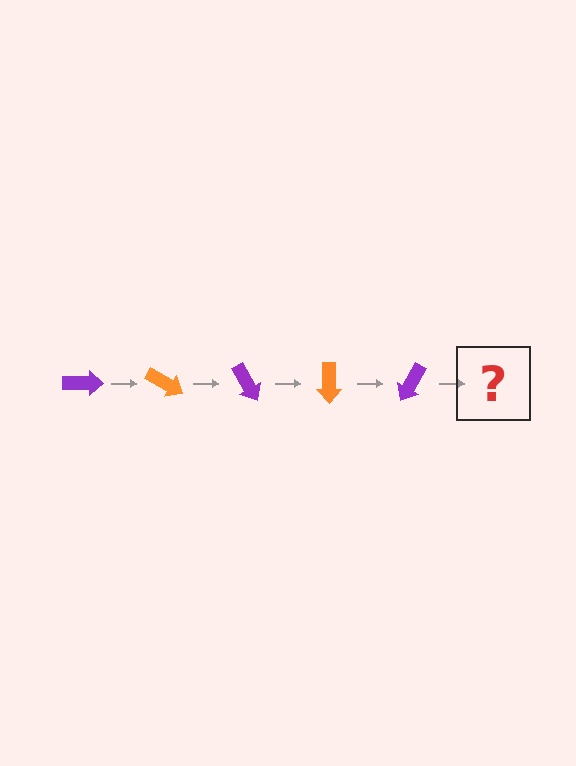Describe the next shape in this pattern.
It should be an orange arrow, rotated 150 degrees from the start.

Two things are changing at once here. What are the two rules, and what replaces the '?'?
The two rules are that it rotates 30 degrees each step and the color cycles through purple and orange. The '?' should be an orange arrow, rotated 150 degrees from the start.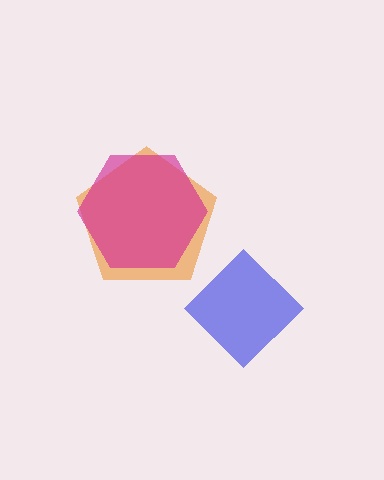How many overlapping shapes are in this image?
There are 3 overlapping shapes in the image.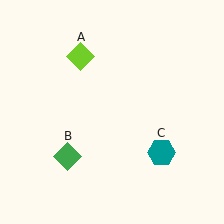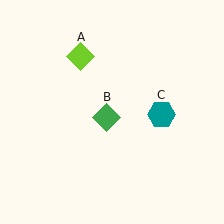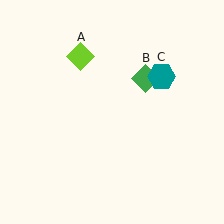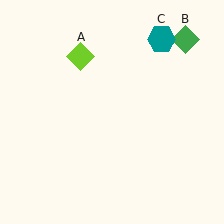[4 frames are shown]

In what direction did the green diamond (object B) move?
The green diamond (object B) moved up and to the right.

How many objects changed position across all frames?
2 objects changed position: green diamond (object B), teal hexagon (object C).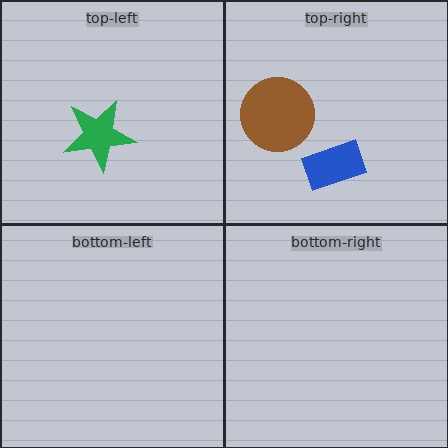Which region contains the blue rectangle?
The top-right region.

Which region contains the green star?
The top-left region.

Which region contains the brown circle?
The top-right region.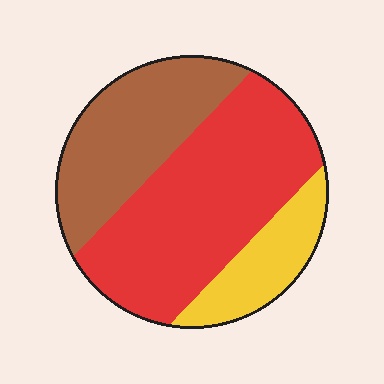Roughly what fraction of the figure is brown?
Brown takes up about one third (1/3) of the figure.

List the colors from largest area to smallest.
From largest to smallest: red, brown, yellow.